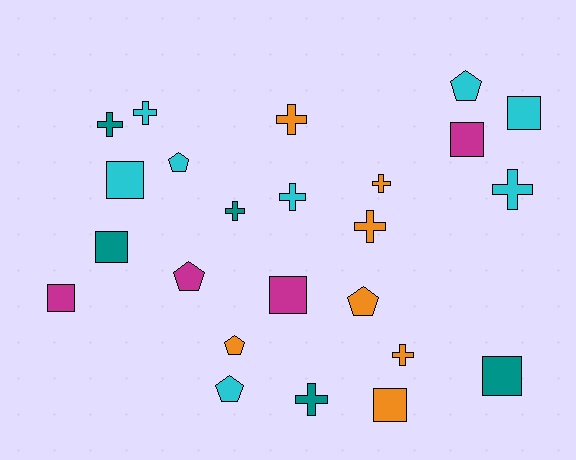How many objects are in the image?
There are 24 objects.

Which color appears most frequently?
Cyan, with 8 objects.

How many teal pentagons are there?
There are no teal pentagons.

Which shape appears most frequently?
Cross, with 10 objects.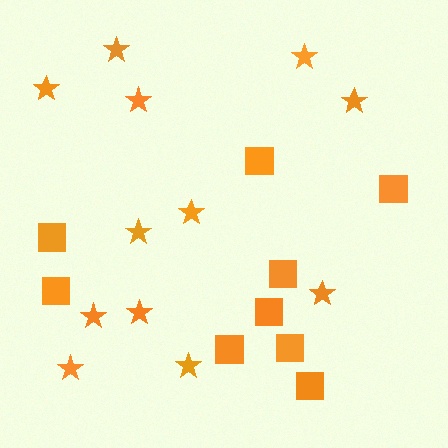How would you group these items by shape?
There are 2 groups: one group of stars (12) and one group of squares (9).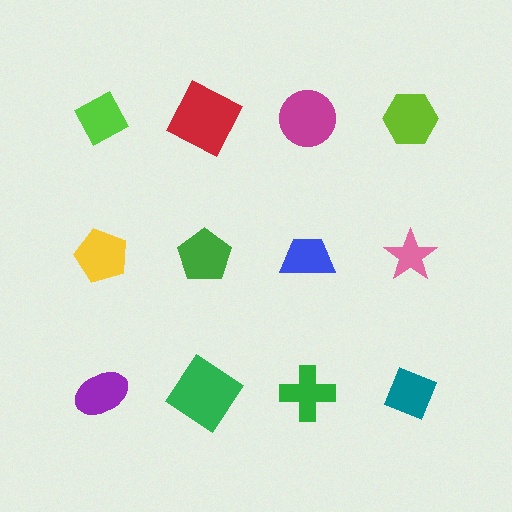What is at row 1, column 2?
A red square.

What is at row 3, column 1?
A purple ellipse.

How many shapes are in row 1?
4 shapes.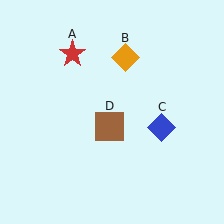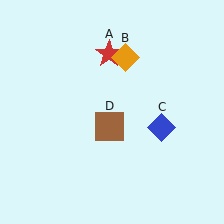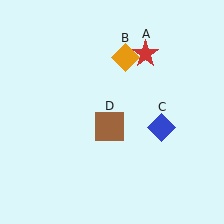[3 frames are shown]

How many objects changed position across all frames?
1 object changed position: red star (object A).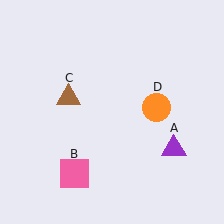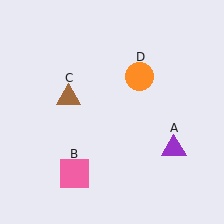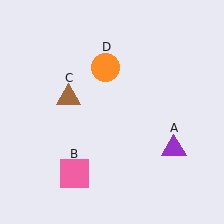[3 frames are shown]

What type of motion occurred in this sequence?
The orange circle (object D) rotated counterclockwise around the center of the scene.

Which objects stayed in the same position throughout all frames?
Purple triangle (object A) and pink square (object B) and brown triangle (object C) remained stationary.